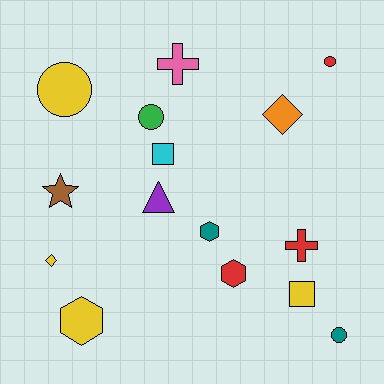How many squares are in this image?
There are 2 squares.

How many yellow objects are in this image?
There are 4 yellow objects.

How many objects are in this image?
There are 15 objects.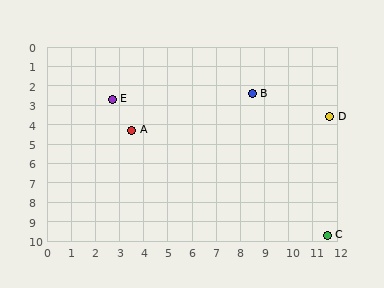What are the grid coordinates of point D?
Point D is at approximately (11.7, 3.6).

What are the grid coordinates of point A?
Point A is at approximately (3.5, 4.3).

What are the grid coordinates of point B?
Point B is at approximately (8.5, 2.4).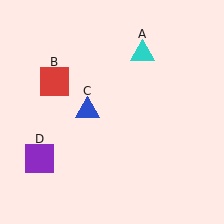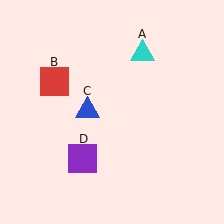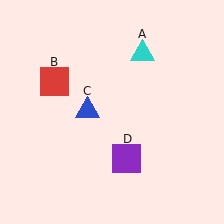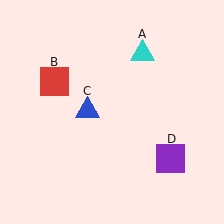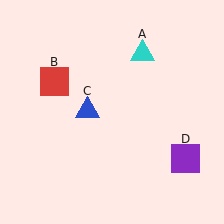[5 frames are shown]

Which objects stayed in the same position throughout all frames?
Cyan triangle (object A) and red square (object B) and blue triangle (object C) remained stationary.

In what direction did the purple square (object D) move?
The purple square (object D) moved right.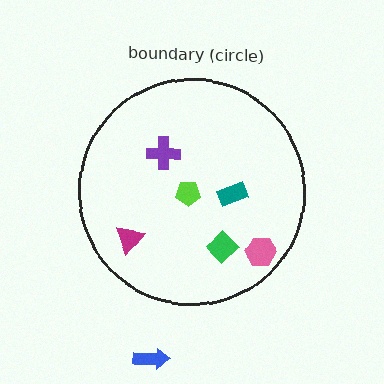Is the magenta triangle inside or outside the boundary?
Inside.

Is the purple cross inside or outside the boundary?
Inside.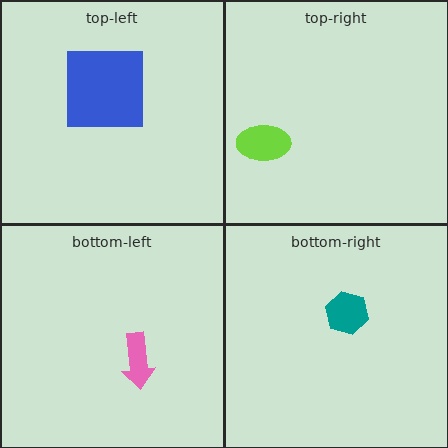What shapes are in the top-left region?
The blue square.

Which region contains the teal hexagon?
The bottom-right region.